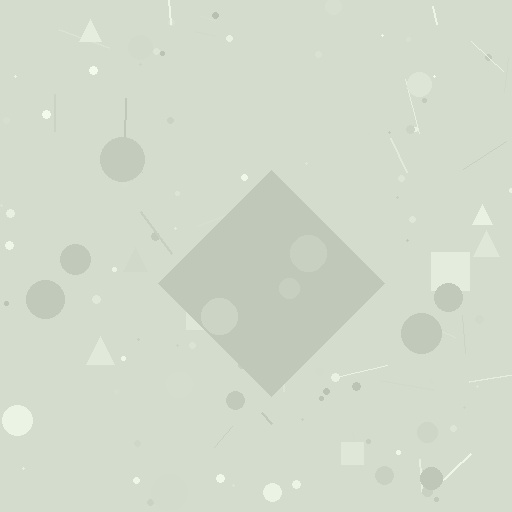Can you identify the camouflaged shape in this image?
The camouflaged shape is a diamond.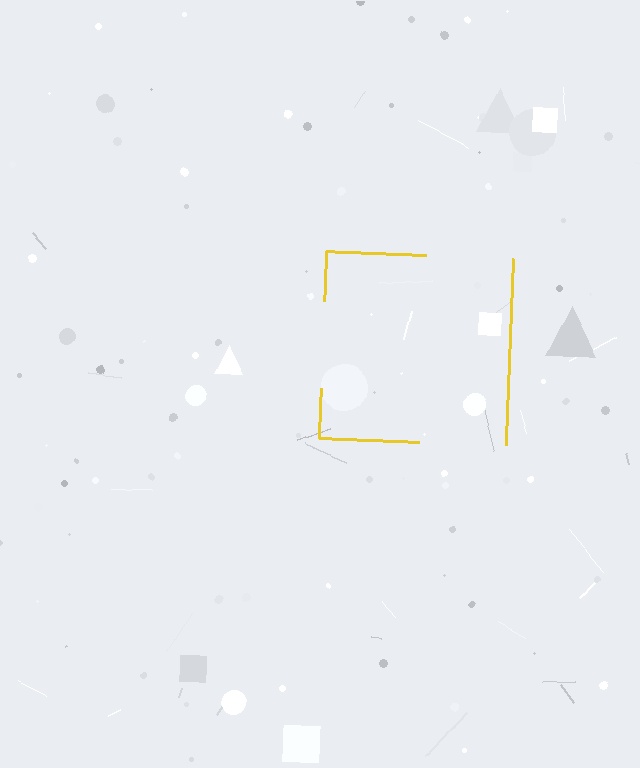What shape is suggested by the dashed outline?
The dashed outline suggests a square.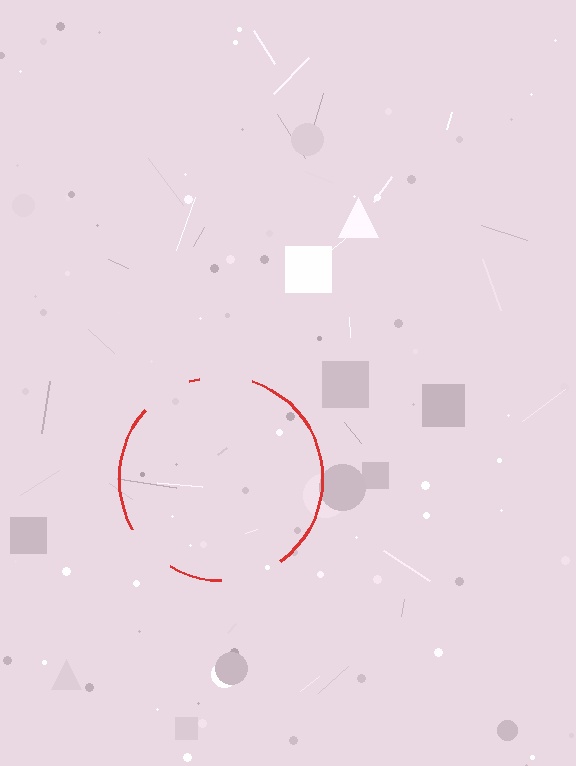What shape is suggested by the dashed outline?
The dashed outline suggests a circle.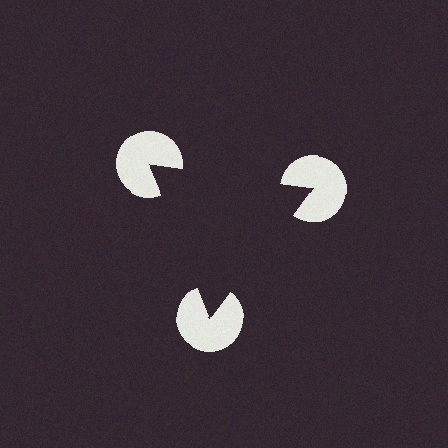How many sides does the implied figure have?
3 sides.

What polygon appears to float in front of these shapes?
An illusory triangle — its edges are inferred from the aligned wedge cuts in the pac-man discs, not physically drawn.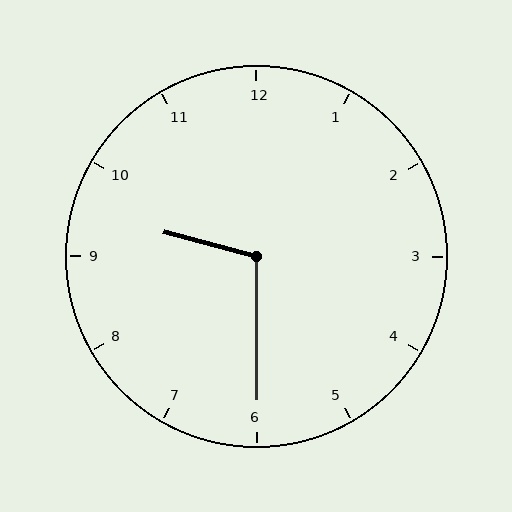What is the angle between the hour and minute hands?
Approximately 105 degrees.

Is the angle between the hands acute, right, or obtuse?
It is obtuse.